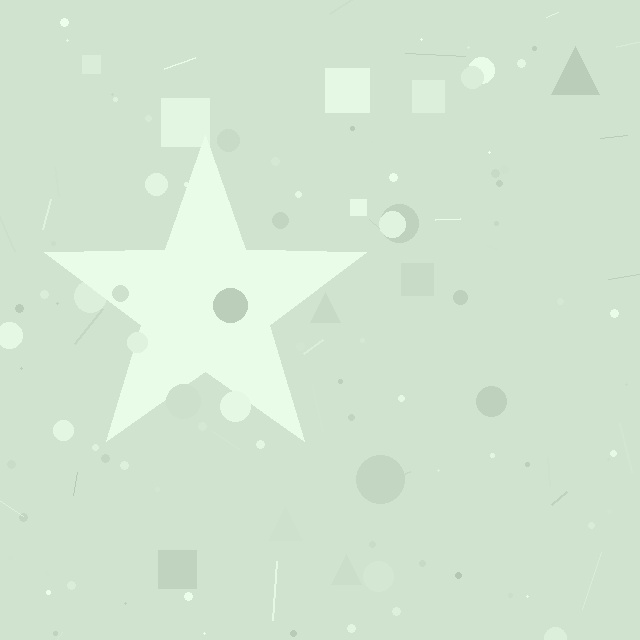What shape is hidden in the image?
A star is hidden in the image.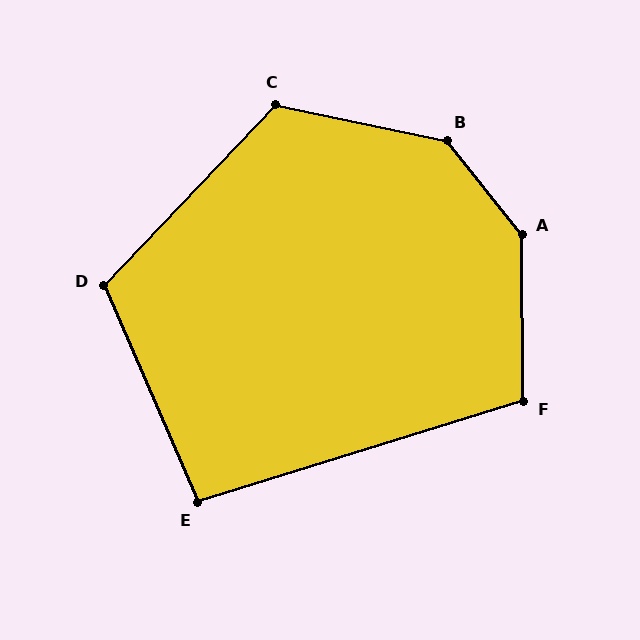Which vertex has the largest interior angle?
A, at approximately 142 degrees.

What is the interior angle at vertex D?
Approximately 113 degrees (obtuse).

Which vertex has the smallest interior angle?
E, at approximately 96 degrees.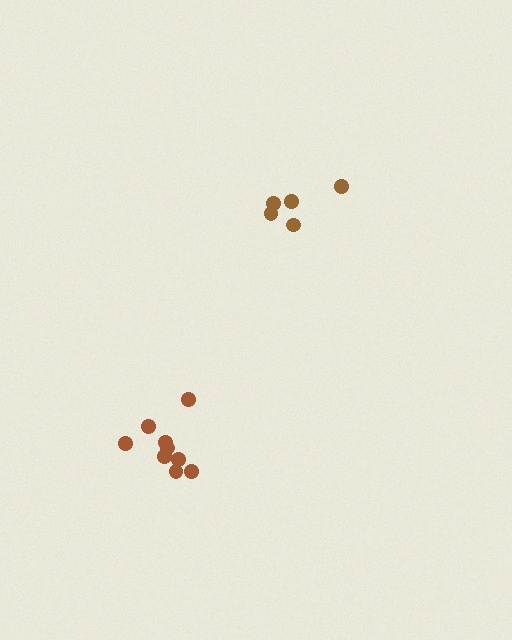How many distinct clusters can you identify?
There are 2 distinct clusters.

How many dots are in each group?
Group 1: 5 dots, Group 2: 9 dots (14 total).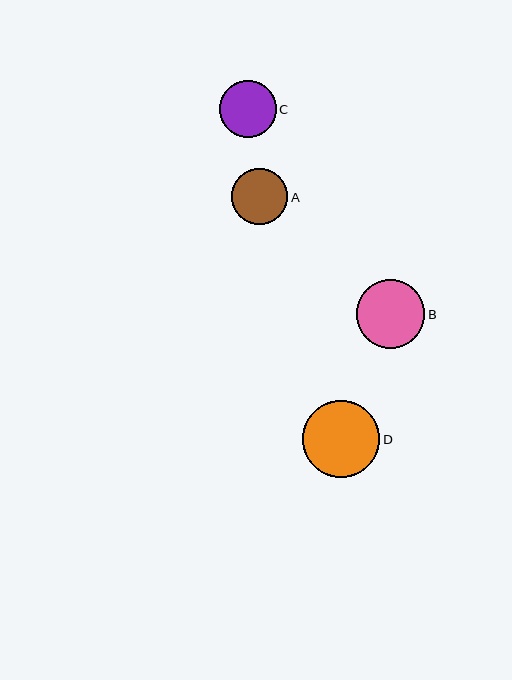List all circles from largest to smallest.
From largest to smallest: D, B, C, A.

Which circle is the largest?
Circle D is the largest with a size of approximately 77 pixels.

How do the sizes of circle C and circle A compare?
Circle C and circle A are approximately the same size.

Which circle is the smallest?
Circle A is the smallest with a size of approximately 56 pixels.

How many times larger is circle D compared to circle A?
Circle D is approximately 1.4 times the size of circle A.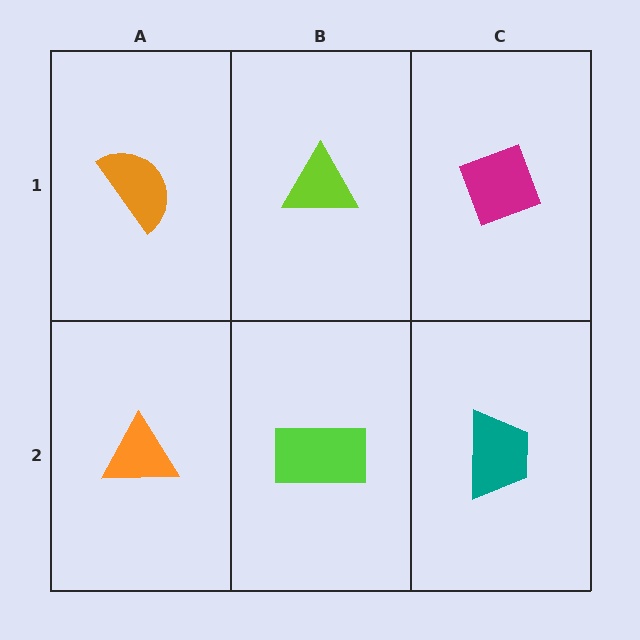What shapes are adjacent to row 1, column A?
An orange triangle (row 2, column A), a lime triangle (row 1, column B).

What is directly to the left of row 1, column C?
A lime triangle.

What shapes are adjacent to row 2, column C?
A magenta diamond (row 1, column C), a lime rectangle (row 2, column B).